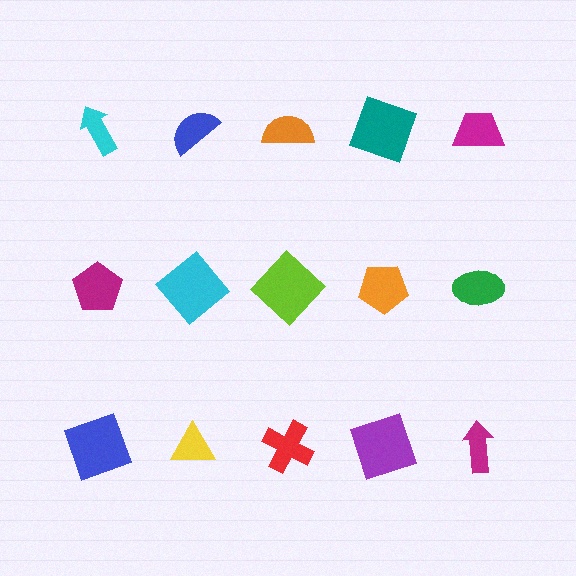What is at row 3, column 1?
A blue square.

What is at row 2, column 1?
A magenta pentagon.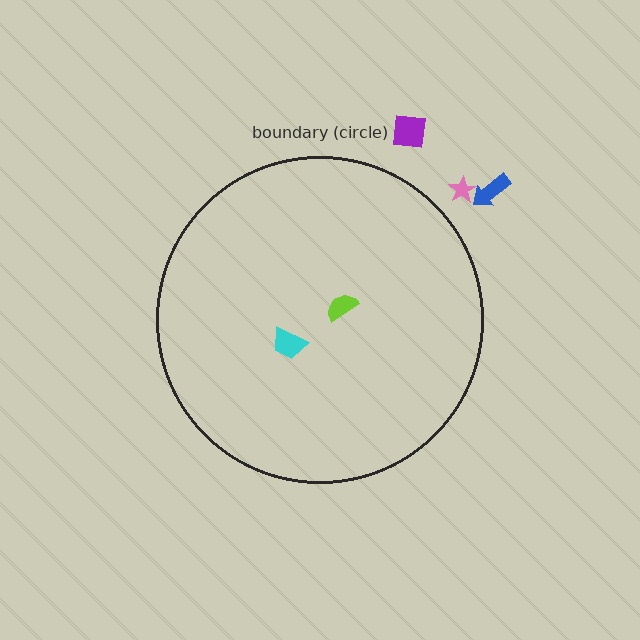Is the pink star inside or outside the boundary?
Outside.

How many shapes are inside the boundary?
2 inside, 3 outside.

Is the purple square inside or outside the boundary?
Outside.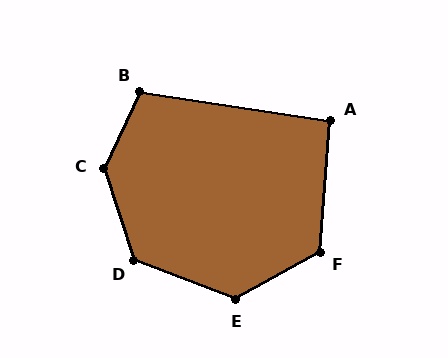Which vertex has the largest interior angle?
C, at approximately 136 degrees.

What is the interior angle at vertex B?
Approximately 107 degrees (obtuse).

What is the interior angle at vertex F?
Approximately 123 degrees (obtuse).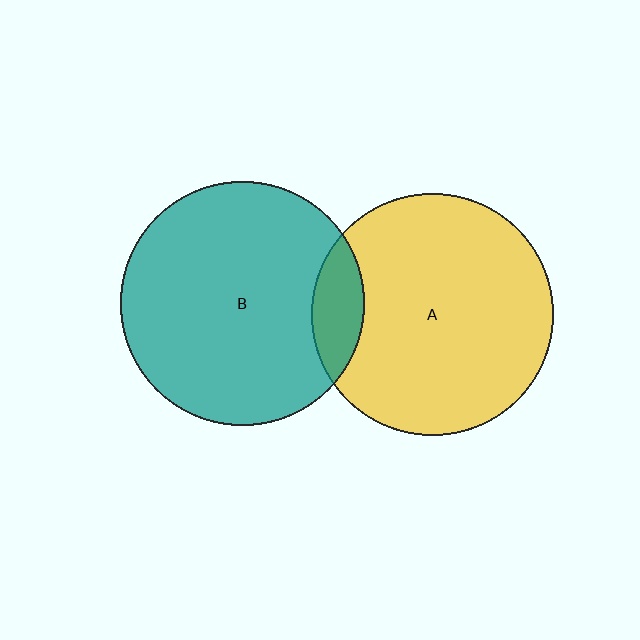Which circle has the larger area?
Circle B (teal).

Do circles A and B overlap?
Yes.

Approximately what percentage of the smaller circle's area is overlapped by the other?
Approximately 10%.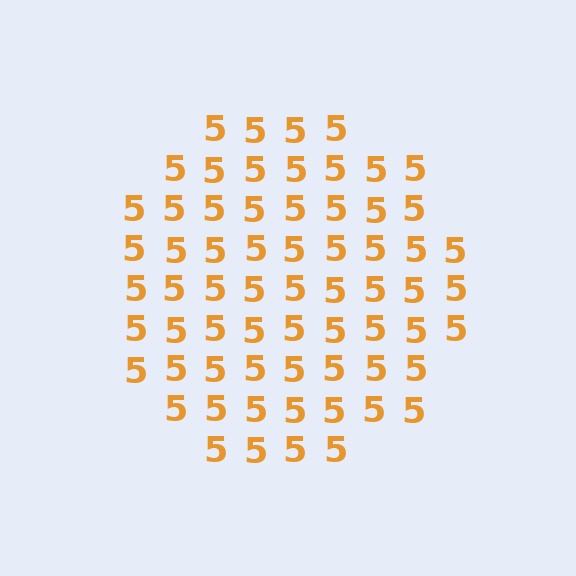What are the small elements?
The small elements are digit 5's.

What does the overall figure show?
The overall figure shows a circle.